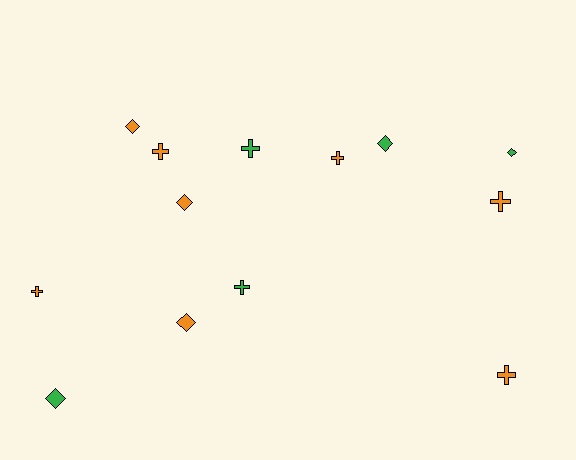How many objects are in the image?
There are 13 objects.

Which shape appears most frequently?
Cross, with 7 objects.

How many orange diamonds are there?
There are 3 orange diamonds.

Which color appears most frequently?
Orange, with 8 objects.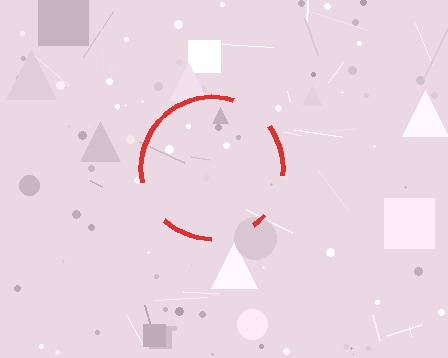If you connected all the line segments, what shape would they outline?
They would outline a circle.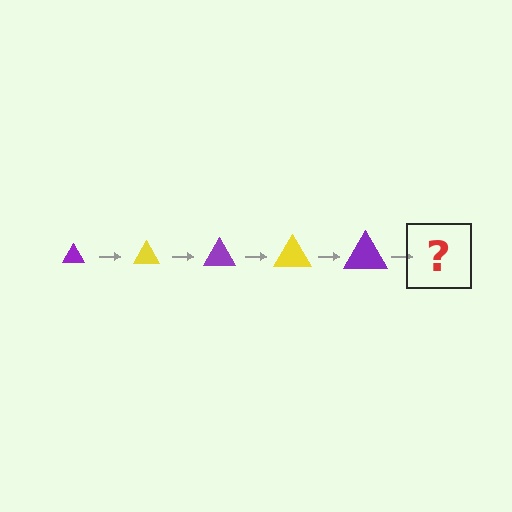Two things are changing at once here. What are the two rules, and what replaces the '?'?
The two rules are that the triangle grows larger each step and the color cycles through purple and yellow. The '?' should be a yellow triangle, larger than the previous one.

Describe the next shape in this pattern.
It should be a yellow triangle, larger than the previous one.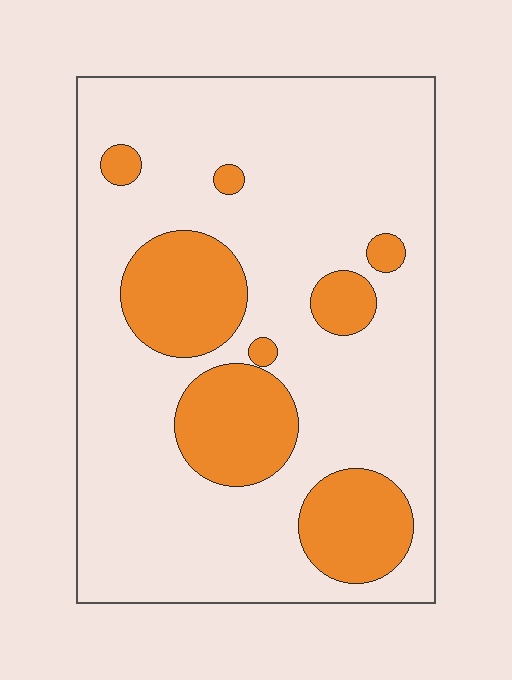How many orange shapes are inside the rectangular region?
8.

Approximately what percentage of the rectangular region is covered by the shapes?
Approximately 25%.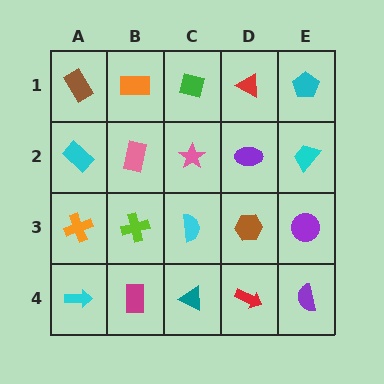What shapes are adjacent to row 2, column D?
A red triangle (row 1, column D), a brown hexagon (row 3, column D), a pink star (row 2, column C), a cyan trapezoid (row 2, column E).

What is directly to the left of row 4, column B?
A cyan arrow.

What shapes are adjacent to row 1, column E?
A cyan trapezoid (row 2, column E), a red triangle (row 1, column D).